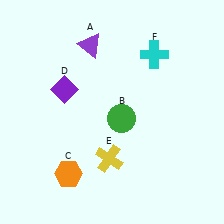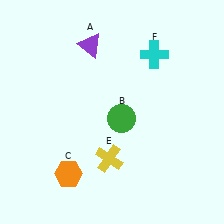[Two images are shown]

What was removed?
The purple diamond (D) was removed in Image 2.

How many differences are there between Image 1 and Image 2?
There is 1 difference between the two images.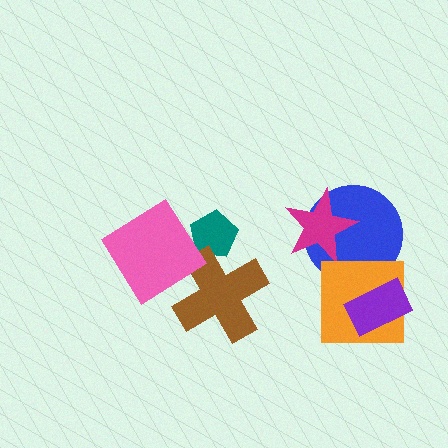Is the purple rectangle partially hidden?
No, no other shape covers it.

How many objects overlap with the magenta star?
1 object overlaps with the magenta star.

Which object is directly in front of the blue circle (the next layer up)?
The magenta star is directly in front of the blue circle.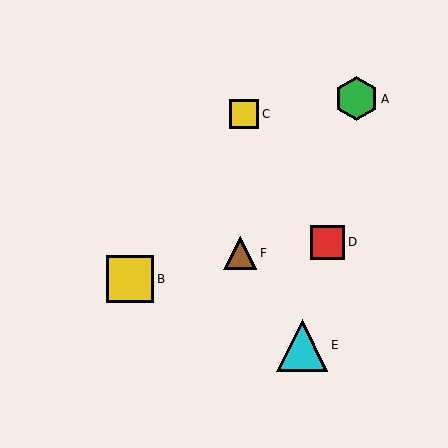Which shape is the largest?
The cyan triangle (labeled E) is the largest.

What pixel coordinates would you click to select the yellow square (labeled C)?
Click at (244, 114) to select the yellow square C.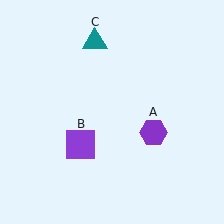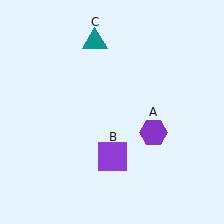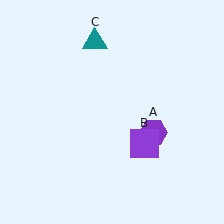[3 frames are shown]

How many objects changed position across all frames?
1 object changed position: purple square (object B).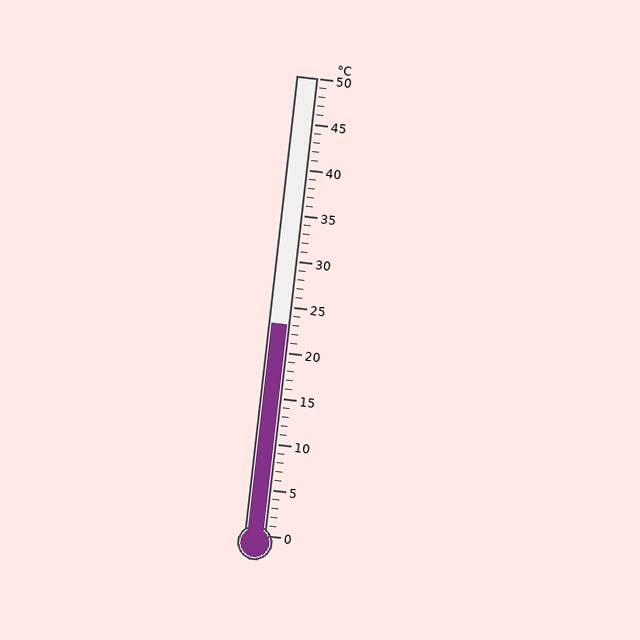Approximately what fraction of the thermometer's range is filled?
The thermometer is filled to approximately 45% of its range.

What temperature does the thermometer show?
The thermometer shows approximately 23°C.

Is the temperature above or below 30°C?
The temperature is below 30°C.